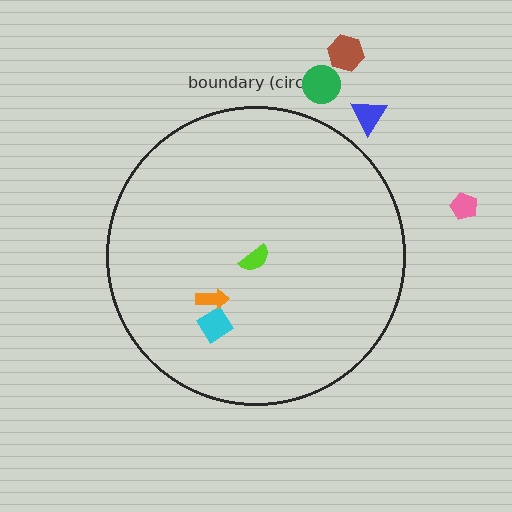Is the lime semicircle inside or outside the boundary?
Inside.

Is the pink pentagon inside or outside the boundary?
Outside.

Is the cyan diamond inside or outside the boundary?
Inside.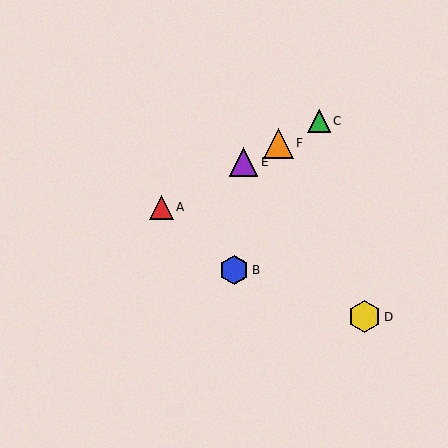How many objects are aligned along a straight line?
4 objects (A, C, E, F) are aligned along a straight line.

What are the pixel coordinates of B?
Object B is at (234, 270).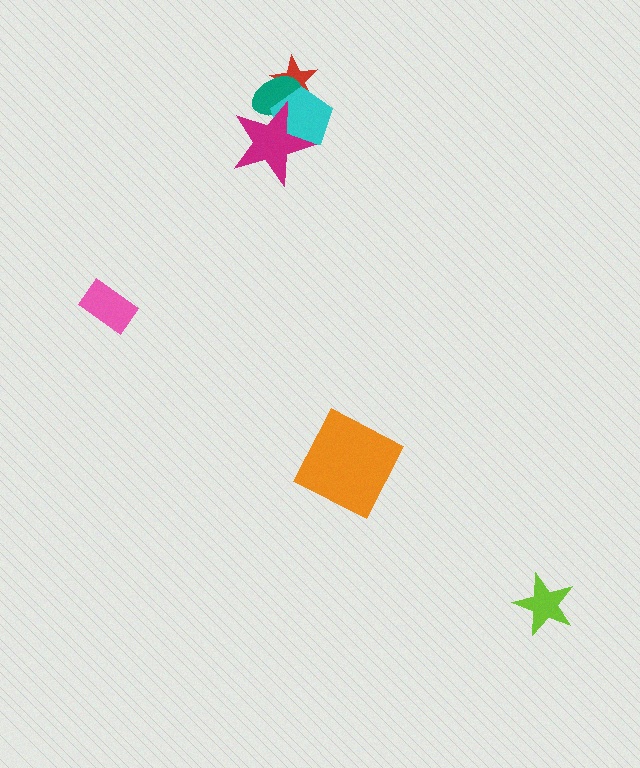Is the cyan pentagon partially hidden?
Yes, it is partially covered by another shape.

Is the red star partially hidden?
Yes, it is partially covered by another shape.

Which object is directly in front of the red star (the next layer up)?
The teal ellipse is directly in front of the red star.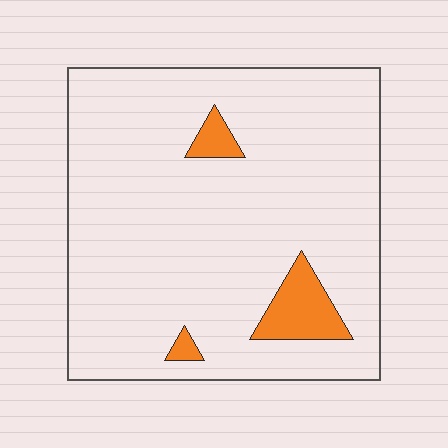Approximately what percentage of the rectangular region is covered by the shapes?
Approximately 5%.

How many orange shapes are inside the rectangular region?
3.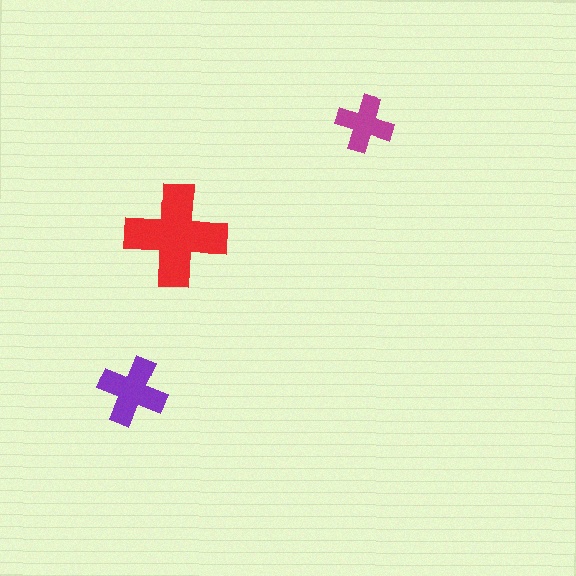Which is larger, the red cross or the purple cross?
The red one.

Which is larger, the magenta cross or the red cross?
The red one.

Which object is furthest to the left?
The purple cross is leftmost.